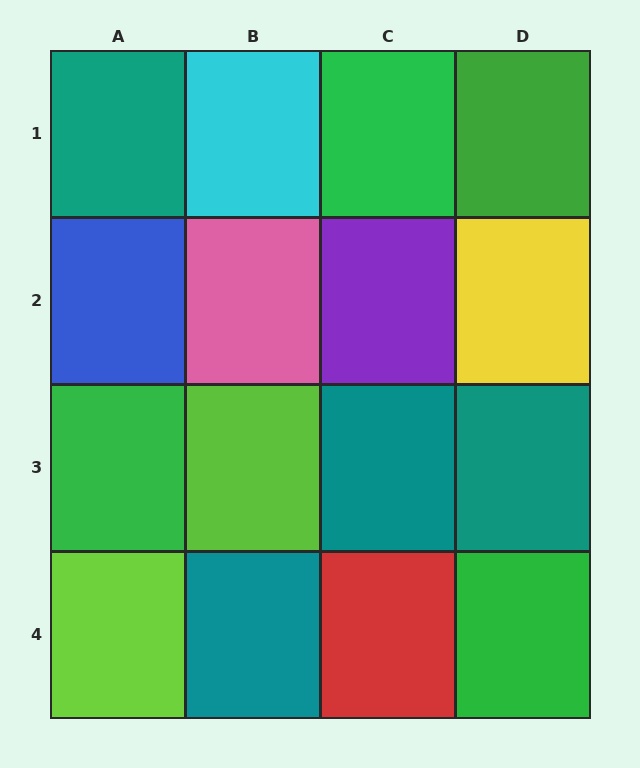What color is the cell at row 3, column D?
Teal.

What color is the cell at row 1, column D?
Green.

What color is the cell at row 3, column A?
Green.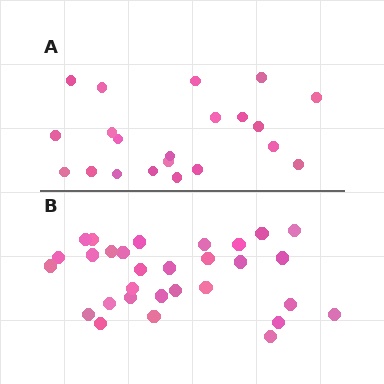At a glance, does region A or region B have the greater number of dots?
Region B (the bottom region) has more dots.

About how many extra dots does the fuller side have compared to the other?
Region B has roughly 8 or so more dots than region A.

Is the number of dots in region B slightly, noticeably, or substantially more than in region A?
Region B has noticeably more, but not dramatically so. The ratio is roughly 1.4 to 1.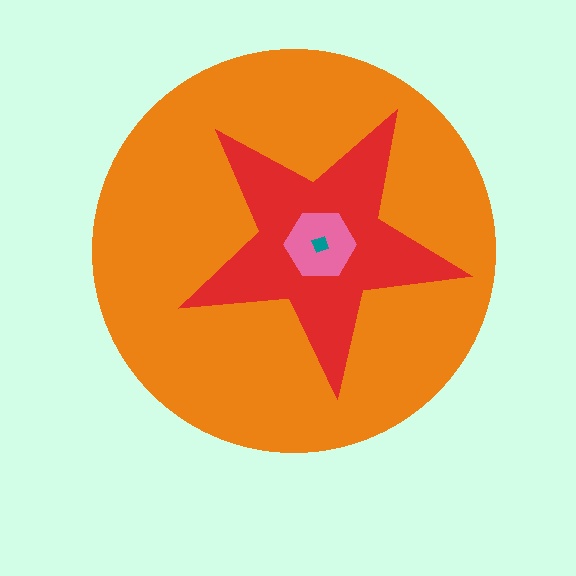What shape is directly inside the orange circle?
The red star.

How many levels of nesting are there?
4.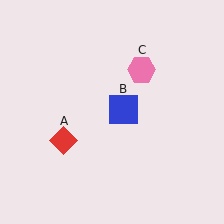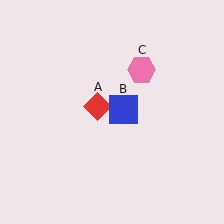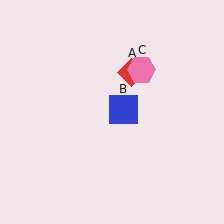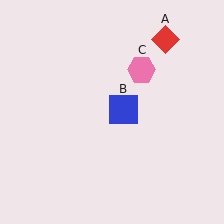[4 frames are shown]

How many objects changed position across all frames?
1 object changed position: red diamond (object A).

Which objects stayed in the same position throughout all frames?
Blue square (object B) and pink hexagon (object C) remained stationary.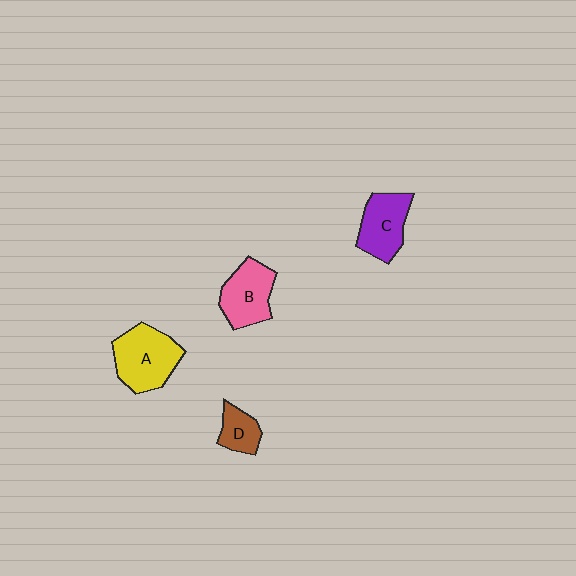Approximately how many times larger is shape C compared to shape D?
Approximately 1.8 times.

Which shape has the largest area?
Shape A (yellow).